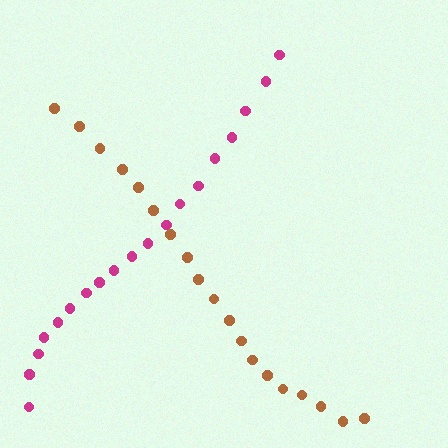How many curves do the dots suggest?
There are 2 distinct paths.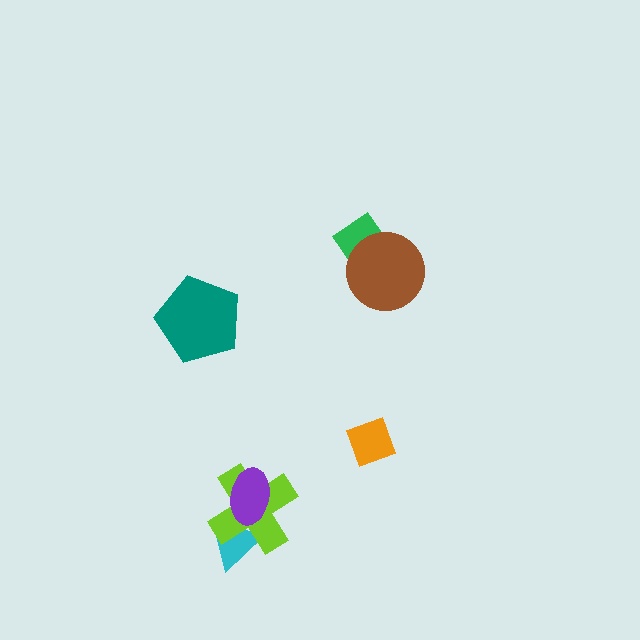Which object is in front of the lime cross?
The purple ellipse is in front of the lime cross.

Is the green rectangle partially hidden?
Yes, it is partially covered by another shape.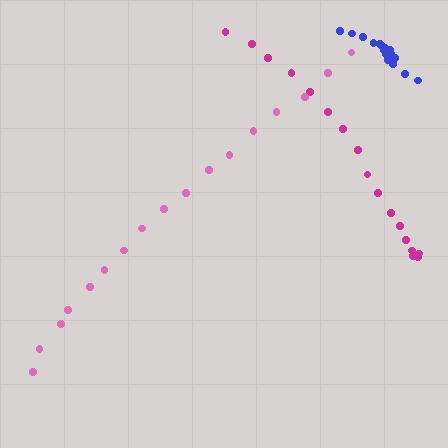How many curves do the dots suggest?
There are 3 distinct paths.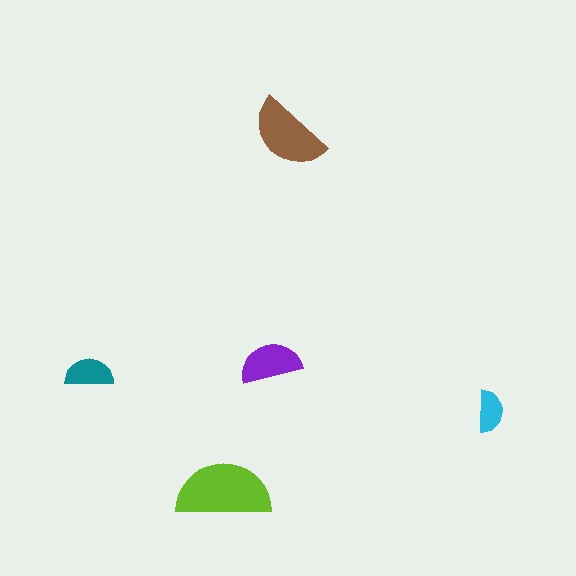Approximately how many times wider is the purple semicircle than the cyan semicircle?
About 1.5 times wider.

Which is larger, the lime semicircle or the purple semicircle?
The lime one.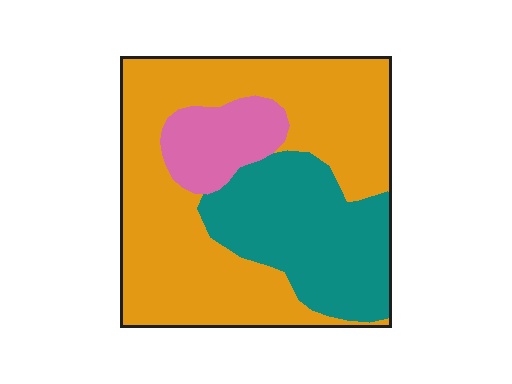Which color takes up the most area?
Orange, at roughly 60%.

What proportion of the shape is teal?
Teal takes up between a sixth and a third of the shape.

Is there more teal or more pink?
Teal.